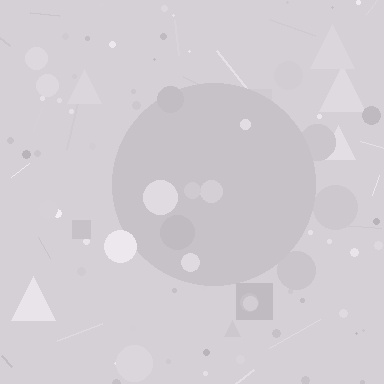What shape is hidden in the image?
A circle is hidden in the image.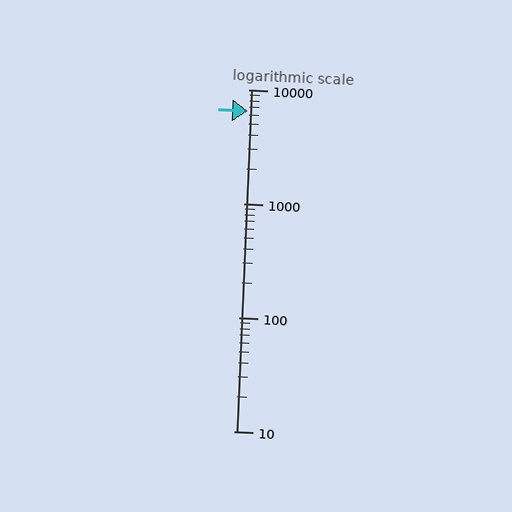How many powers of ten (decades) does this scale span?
The scale spans 3 decades, from 10 to 10000.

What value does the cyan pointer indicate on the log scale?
The pointer indicates approximately 6500.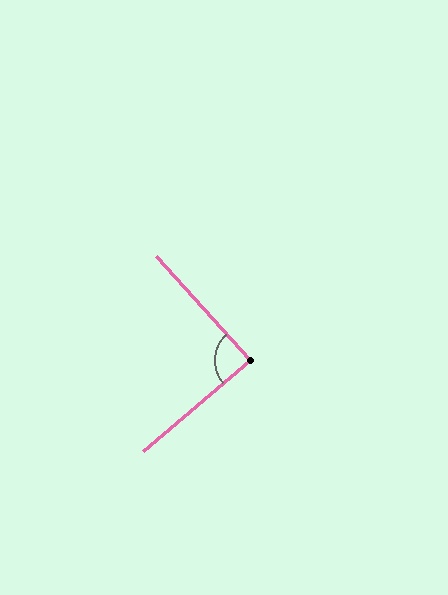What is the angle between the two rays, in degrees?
Approximately 88 degrees.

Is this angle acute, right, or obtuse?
It is approximately a right angle.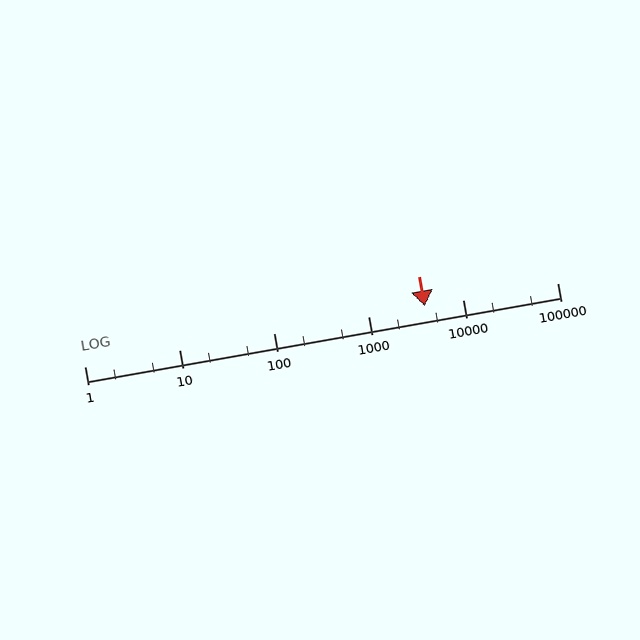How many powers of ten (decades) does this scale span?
The scale spans 5 decades, from 1 to 100000.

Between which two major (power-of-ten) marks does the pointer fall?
The pointer is between 1000 and 10000.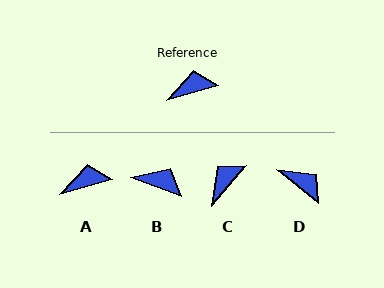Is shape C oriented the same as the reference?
No, it is off by about 34 degrees.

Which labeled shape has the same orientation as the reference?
A.